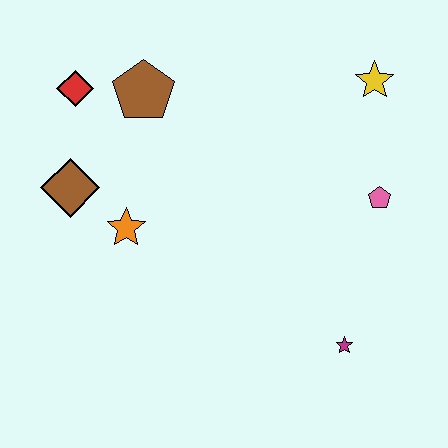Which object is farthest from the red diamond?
The magenta star is farthest from the red diamond.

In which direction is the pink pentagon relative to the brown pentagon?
The pink pentagon is to the right of the brown pentagon.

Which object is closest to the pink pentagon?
The yellow star is closest to the pink pentagon.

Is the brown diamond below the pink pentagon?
No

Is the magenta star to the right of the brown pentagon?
Yes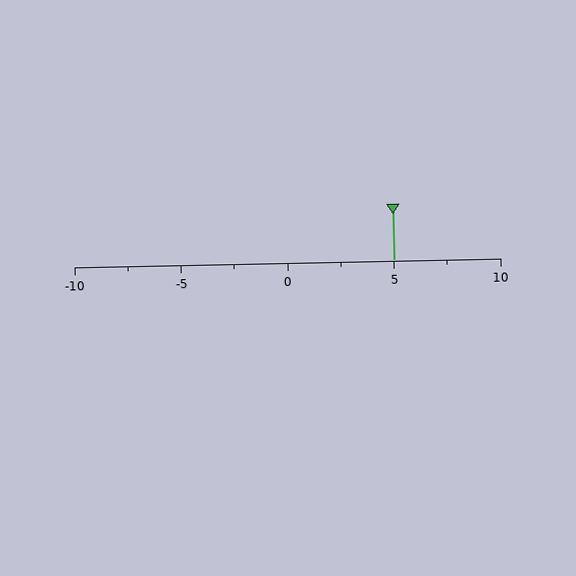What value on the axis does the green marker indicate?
The marker indicates approximately 5.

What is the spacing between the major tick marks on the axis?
The major ticks are spaced 5 apart.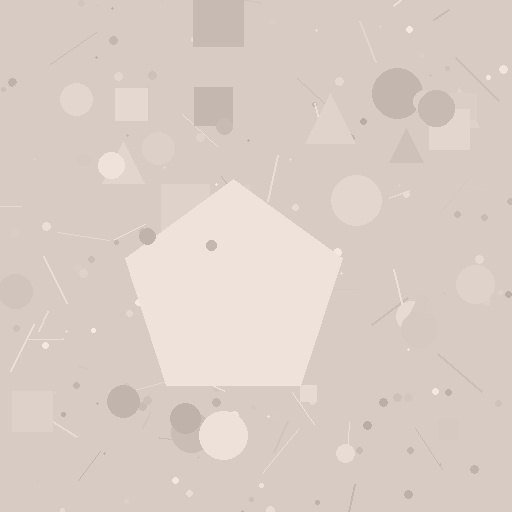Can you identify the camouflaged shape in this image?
The camouflaged shape is a pentagon.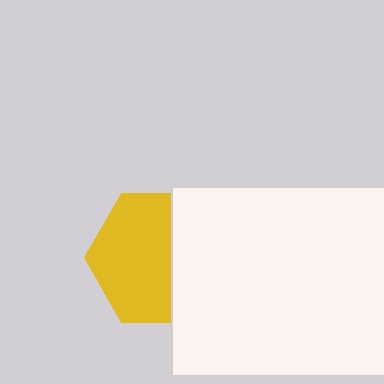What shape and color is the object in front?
The object in front is a white rectangle.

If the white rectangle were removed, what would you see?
You would see the complete yellow hexagon.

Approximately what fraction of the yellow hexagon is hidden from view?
Roughly 39% of the yellow hexagon is hidden behind the white rectangle.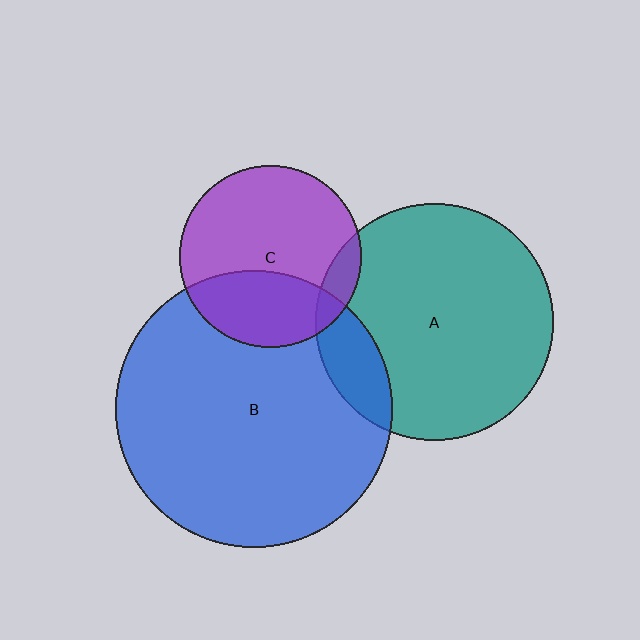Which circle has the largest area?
Circle B (blue).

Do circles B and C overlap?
Yes.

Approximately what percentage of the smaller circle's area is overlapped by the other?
Approximately 35%.